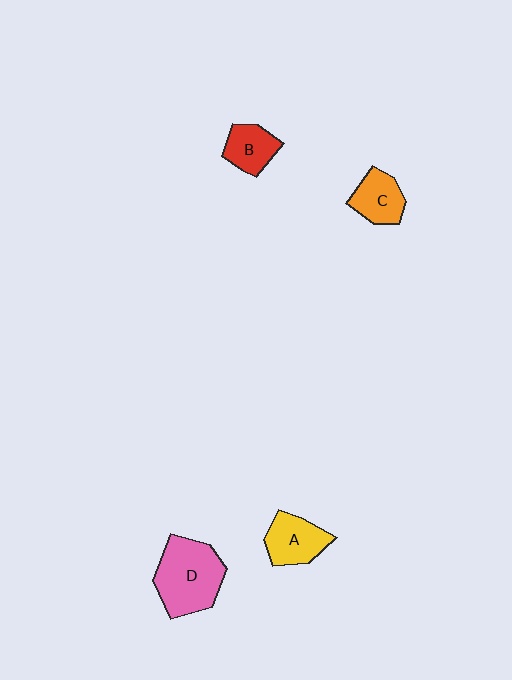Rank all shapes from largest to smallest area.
From largest to smallest: D (pink), A (yellow), C (orange), B (red).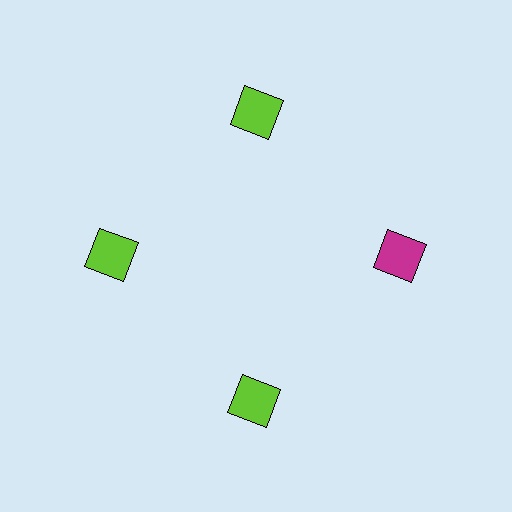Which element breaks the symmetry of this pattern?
The magenta square at roughly the 3 o'clock position breaks the symmetry. All other shapes are lime squares.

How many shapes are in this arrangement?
There are 4 shapes arranged in a ring pattern.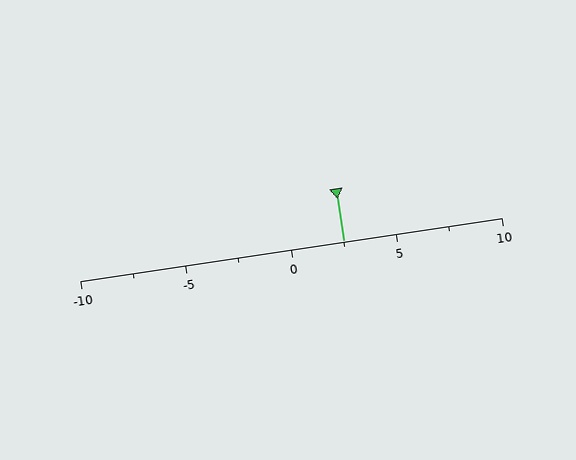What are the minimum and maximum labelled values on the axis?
The axis runs from -10 to 10.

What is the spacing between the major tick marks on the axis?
The major ticks are spaced 5 apart.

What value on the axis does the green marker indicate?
The marker indicates approximately 2.5.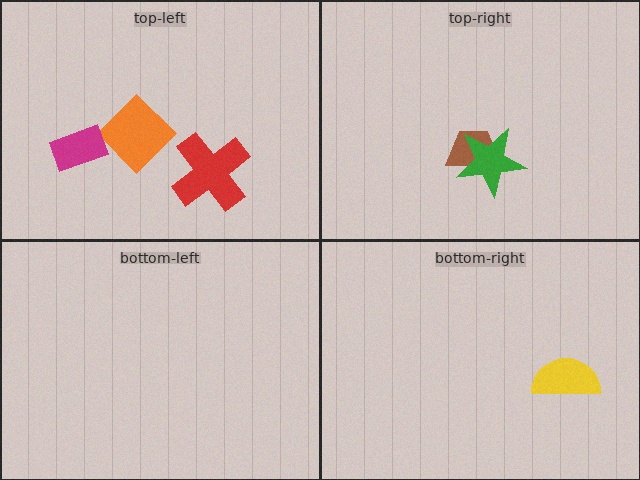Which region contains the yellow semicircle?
The bottom-right region.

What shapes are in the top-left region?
The red cross, the orange diamond, the magenta rectangle.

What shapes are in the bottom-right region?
The yellow semicircle.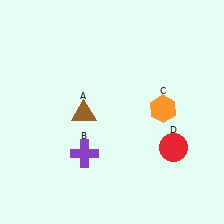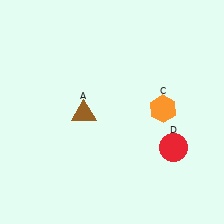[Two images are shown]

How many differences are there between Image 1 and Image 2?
There is 1 difference between the two images.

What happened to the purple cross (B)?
The purple cross (B) was removed in Image 2. It was in the bottom-left area of Image 1.